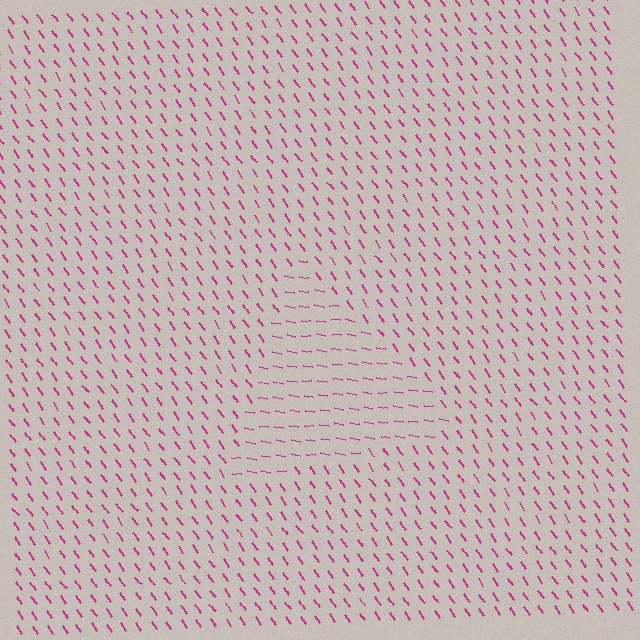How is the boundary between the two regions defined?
The boundary is defined purely by a change in line orientation (approximately 45 degrees difference). All lines are the same color and thickness.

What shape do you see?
I see a triangle.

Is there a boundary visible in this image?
Yes, there is a texture boundary formed by a change in line orientation.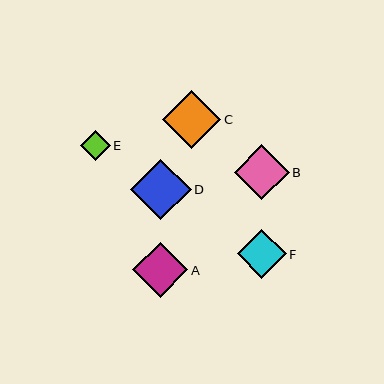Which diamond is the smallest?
Diamond E is the smallest with a size of approximately 30 pixels.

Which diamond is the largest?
Diamond D is the largest with a size of approximately 61 pixels.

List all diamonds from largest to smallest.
From largest to smallest: D, C, A, B, F, E.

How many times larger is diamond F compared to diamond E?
Diamond F is approximately 1.6 times the size of diamond E.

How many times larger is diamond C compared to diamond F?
Diamond C is approximately 1.2 times the size of diamond F.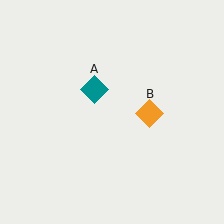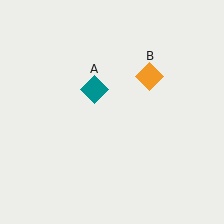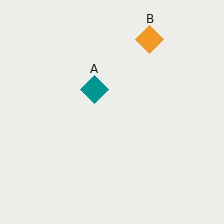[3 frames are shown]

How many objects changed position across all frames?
1 object changed position: orange diamond (object B).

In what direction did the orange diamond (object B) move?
The orange diamond (object B) moved up.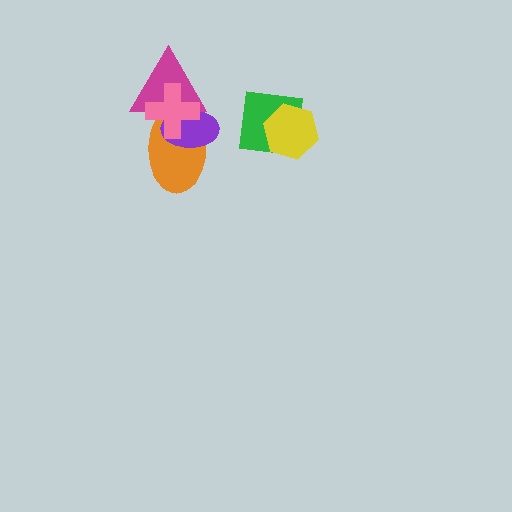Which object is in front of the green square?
The yellow hexagon is in front of the green square.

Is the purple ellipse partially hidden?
Yes, it is partially covered by another shape.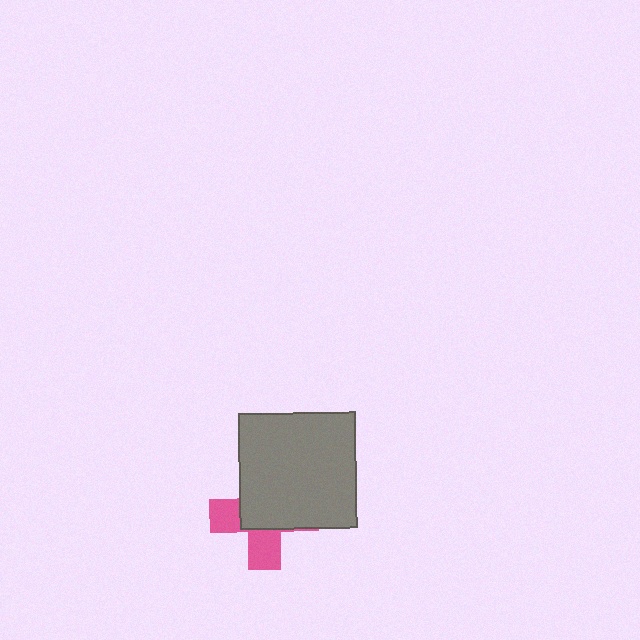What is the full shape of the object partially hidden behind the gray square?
The partially hidden object is a pink cross.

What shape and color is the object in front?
The object in front is a gray square.